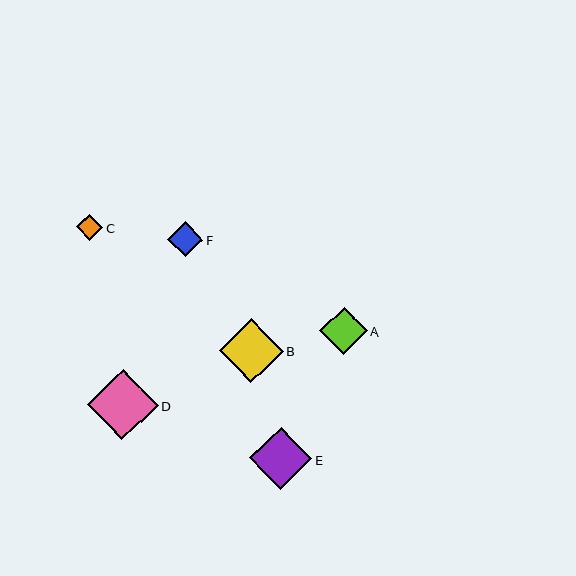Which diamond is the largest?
Diamond D is the largest with a size of approximately 71 pixels.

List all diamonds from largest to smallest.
From largest to smallest: D, B, E, A, F, C.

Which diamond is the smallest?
Diamond C is the smallest with a size of approximately 26 pixels.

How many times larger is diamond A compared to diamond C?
Diamond A is approximately 1.8 times the size of diamond C.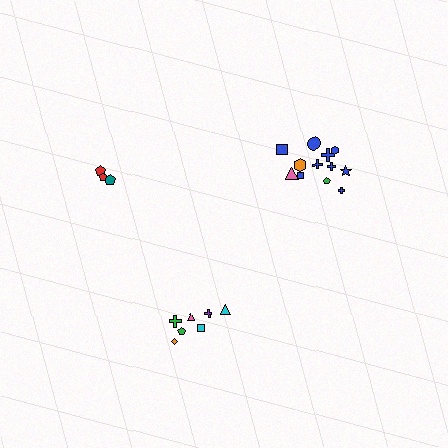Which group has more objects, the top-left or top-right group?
The top-right group.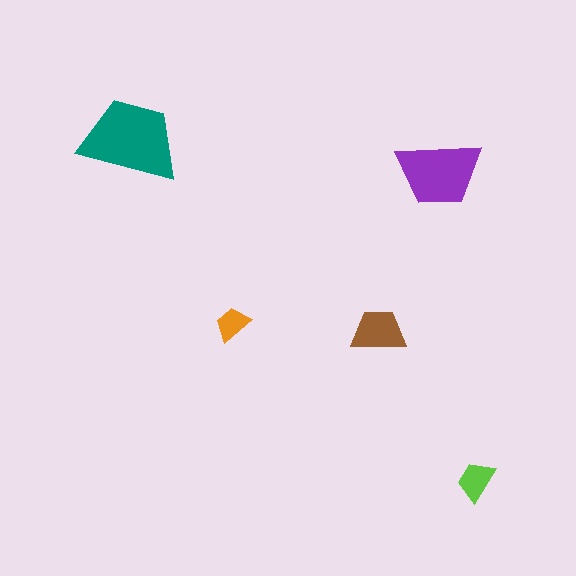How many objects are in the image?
There are 5 objects in the image.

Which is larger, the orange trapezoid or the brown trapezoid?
The brown one.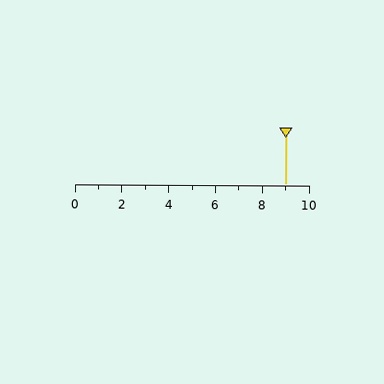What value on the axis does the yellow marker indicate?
The marker indicates approximately 9.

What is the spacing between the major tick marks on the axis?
The major ticks are spaced 2 apart.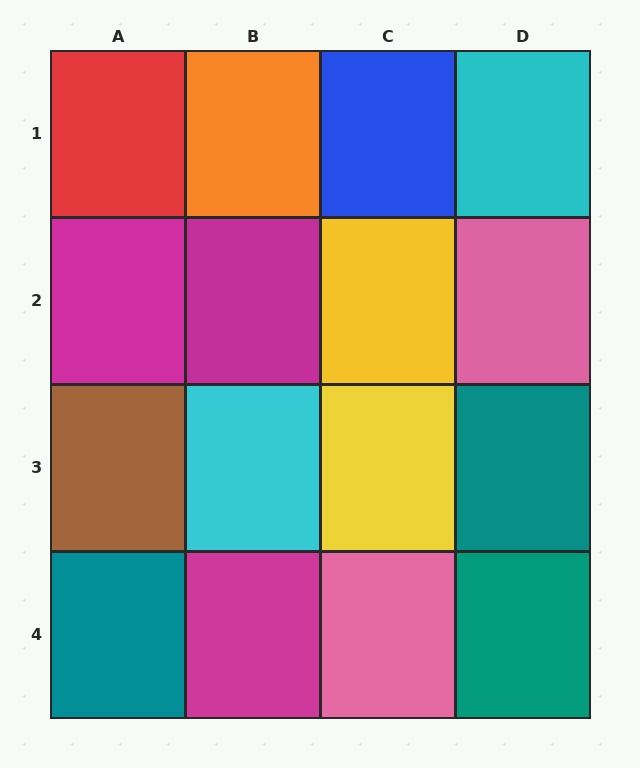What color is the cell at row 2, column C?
Yellow.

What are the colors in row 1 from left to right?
Red, orange, blue, cyan.